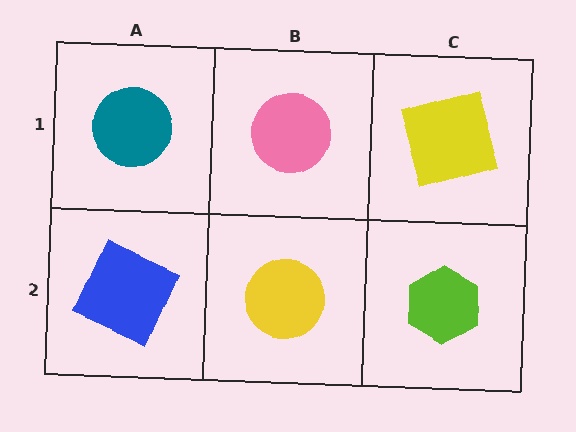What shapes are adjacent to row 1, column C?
A lime hexagon (row 2, column C), a pink circle (row 1, column B).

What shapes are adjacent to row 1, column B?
A yellow circle (row 2, column B), a teal circle (row 1, column A), a yellow square (row 1, column C).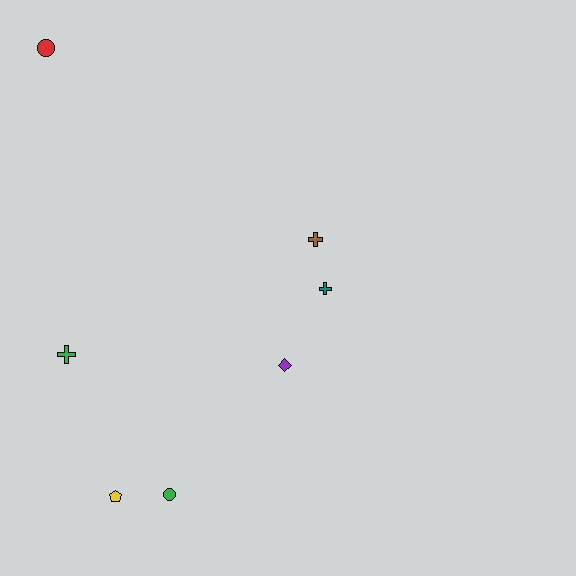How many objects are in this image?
There are 7 objects.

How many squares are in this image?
There are no squares.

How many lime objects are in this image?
There are no lime objects.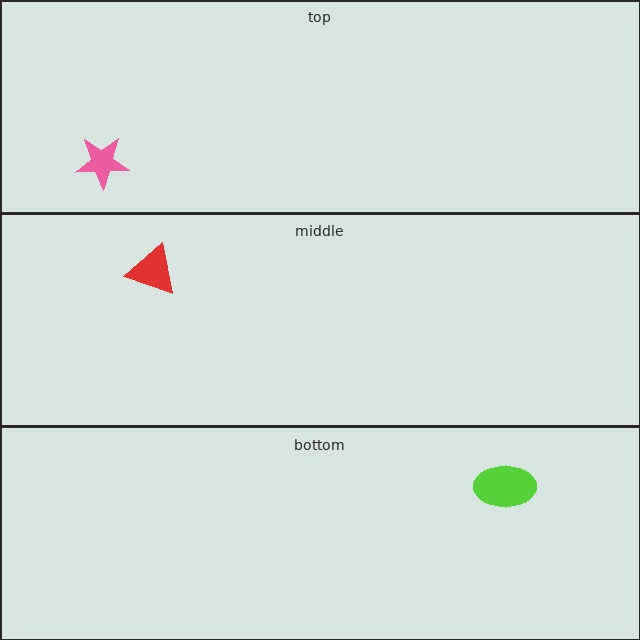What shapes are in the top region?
The pink star.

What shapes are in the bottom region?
The lime ellipse.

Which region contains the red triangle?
The middle region.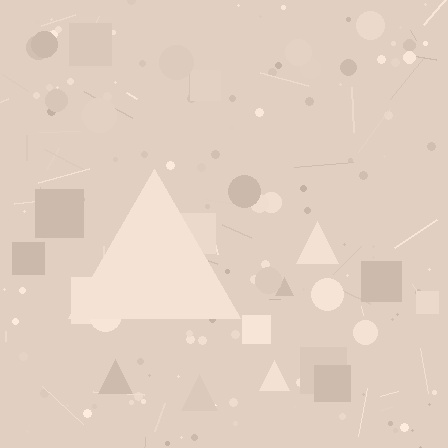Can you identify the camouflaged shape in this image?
The camouflaged shape is a triangle.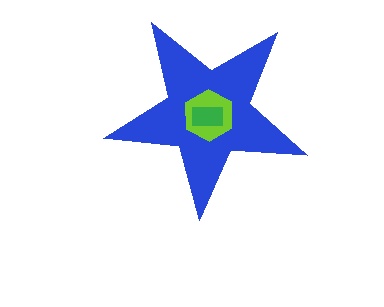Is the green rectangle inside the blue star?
Yes.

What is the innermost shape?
The green rectangle.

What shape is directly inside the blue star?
The lime hexagon.